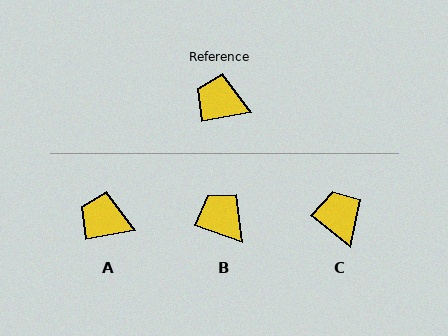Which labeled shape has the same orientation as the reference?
A.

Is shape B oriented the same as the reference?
No, it is off by about 30 degrees.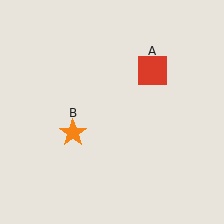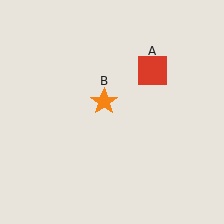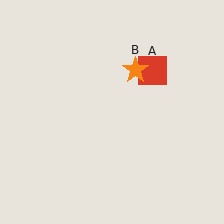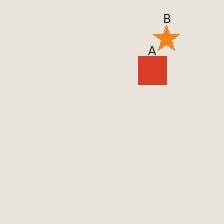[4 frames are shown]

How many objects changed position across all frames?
1 object changed position: orange star (object B).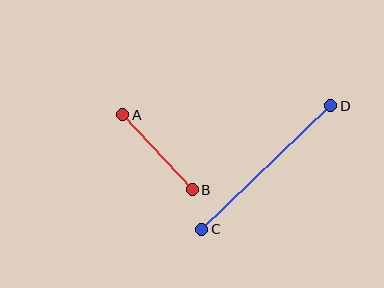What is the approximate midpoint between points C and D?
The midpoint is at approximately (266, 167) pixels.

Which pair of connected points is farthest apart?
Points C and D are farthest apart.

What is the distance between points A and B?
The distance is approximately 102 pixels.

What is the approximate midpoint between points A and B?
The midpoint is at approximately (158, 152) pixels.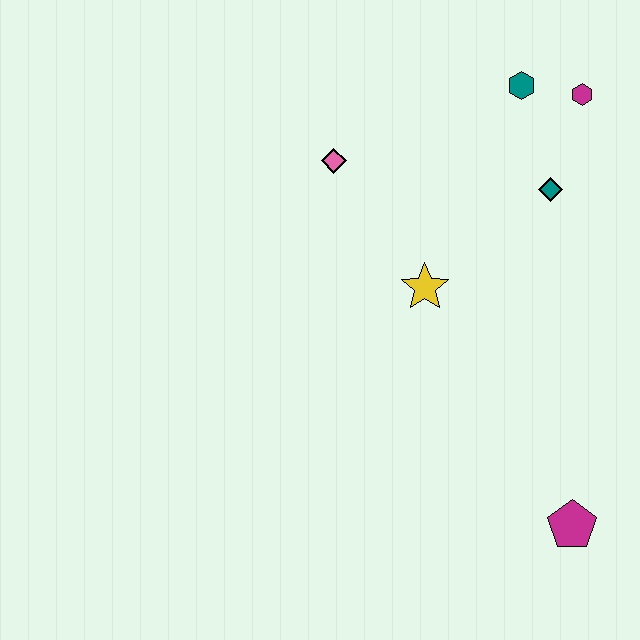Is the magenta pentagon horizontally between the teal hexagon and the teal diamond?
No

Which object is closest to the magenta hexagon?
The teal hexagon is closest to the magenta hexagon.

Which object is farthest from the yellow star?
The magenta pentagon is farthest from the yellow star.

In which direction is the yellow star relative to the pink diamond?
The yellow star is below the pink diamond.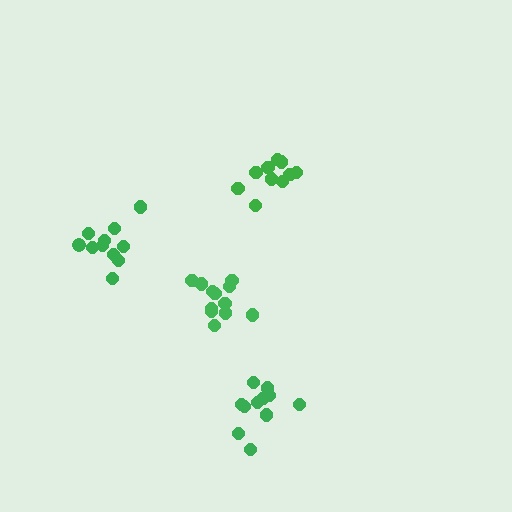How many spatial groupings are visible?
There are 4 spatial groupings.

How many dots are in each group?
Group 1: 12 dots, Group 2: 11 dots, Group 3: 11 dots, Group 4: 10 dots (44 total).